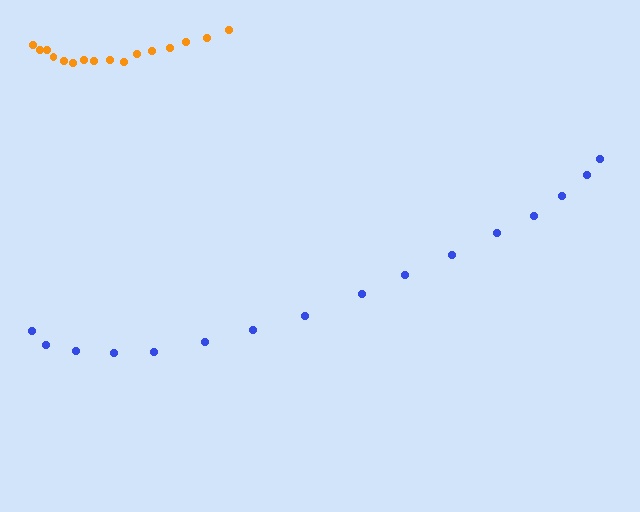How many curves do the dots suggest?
There are 2 distinct paths.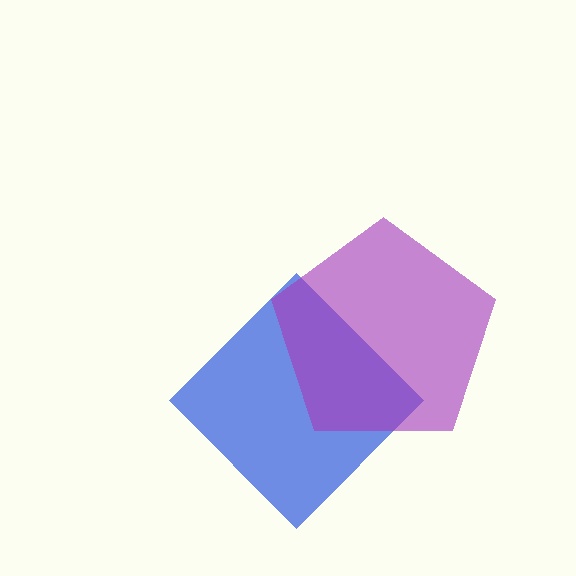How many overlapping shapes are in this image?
There are 2 overlapping shapes in the image.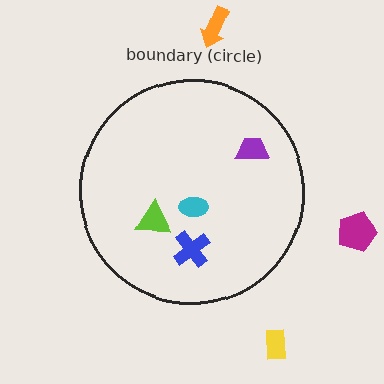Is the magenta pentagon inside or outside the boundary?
Outside.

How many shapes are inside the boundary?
4 inside, 3 outside.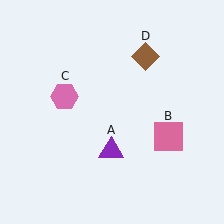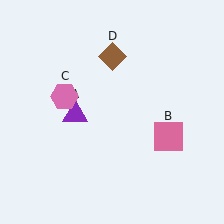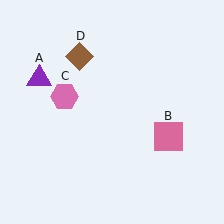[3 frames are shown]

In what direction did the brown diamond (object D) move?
The brown diamond (object D) moved left.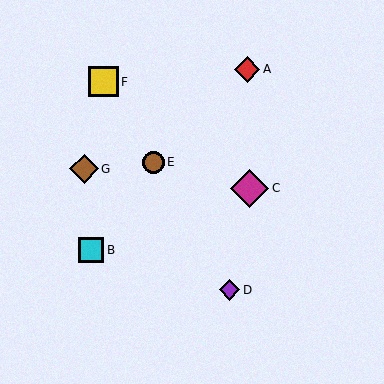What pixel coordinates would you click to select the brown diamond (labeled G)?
Click at (84, 169) to select the brown diamond G.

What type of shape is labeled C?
Shape C is a magenta diamond.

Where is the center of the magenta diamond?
The center of the magenta diamond is at (249, 188).